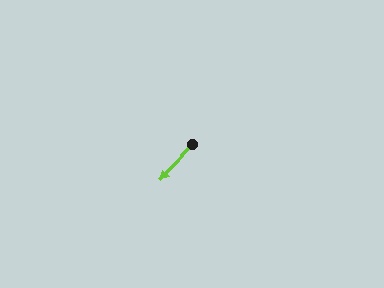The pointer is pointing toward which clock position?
Roughly 7 o'clock.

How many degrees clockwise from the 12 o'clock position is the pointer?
Approximately 224 degrees.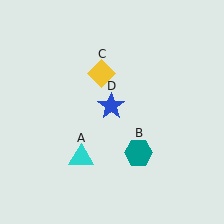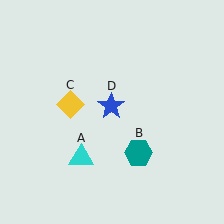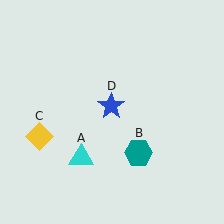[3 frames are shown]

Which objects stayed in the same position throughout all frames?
Cyan triangle (object A) and teal hexagon (object B) and blue star (object D) remained stationary.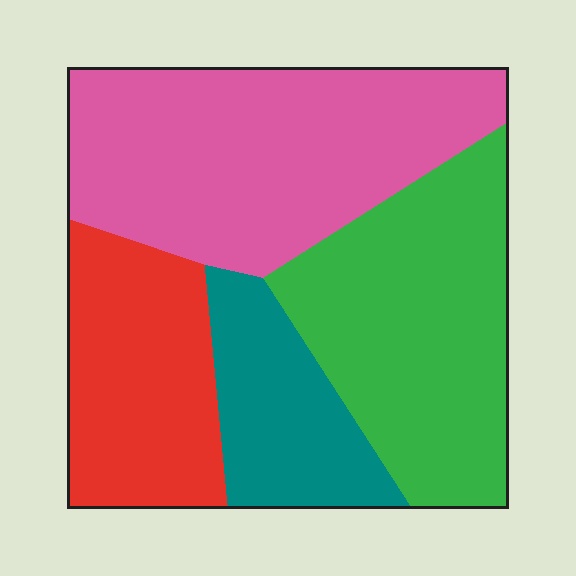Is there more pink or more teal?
Pink.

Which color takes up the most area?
Pink, at roughly 35%.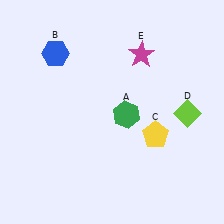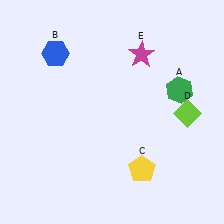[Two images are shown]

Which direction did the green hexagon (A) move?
The green hexagon (A) moved right.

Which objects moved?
The objects that moved are: the green hexagon (A), the yellow pentagon (C).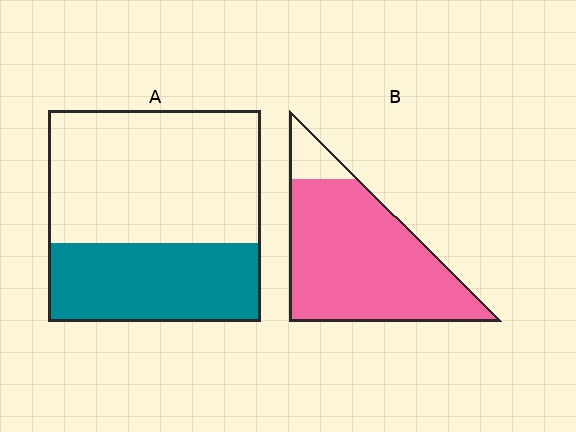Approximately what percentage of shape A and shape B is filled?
A is approximately 35% and B is approximately 90%.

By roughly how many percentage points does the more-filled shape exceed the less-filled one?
By roughly 50 percentage points (B over A).